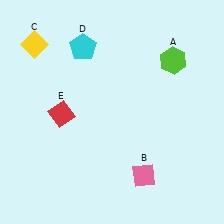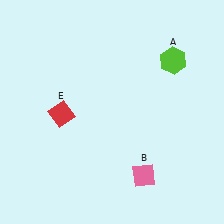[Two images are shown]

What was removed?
The yellow diamond (C), the cyan pentagon (D) were removed in Image 2.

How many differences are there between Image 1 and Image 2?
There are 2 differences between the two images.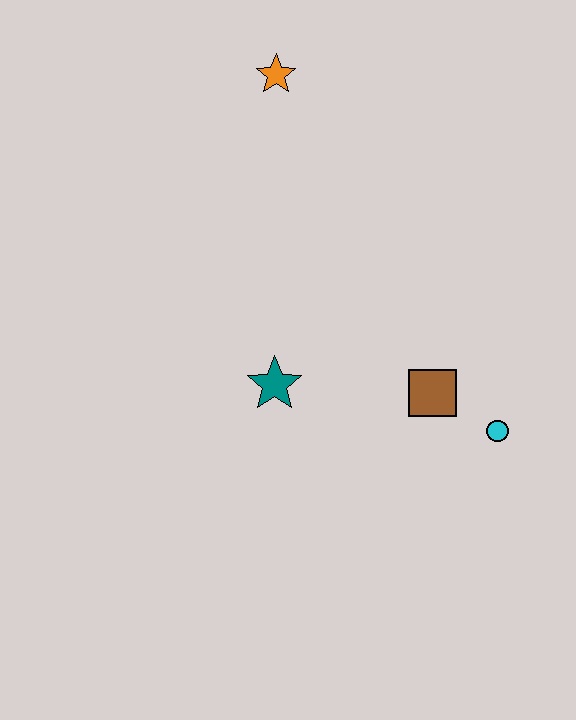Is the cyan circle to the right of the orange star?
Yes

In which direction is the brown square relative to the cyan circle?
The brown square is to the left of the cyan circle.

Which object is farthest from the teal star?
The orange star is farthest from the teal star.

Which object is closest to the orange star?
The teal star is closest to the orange star.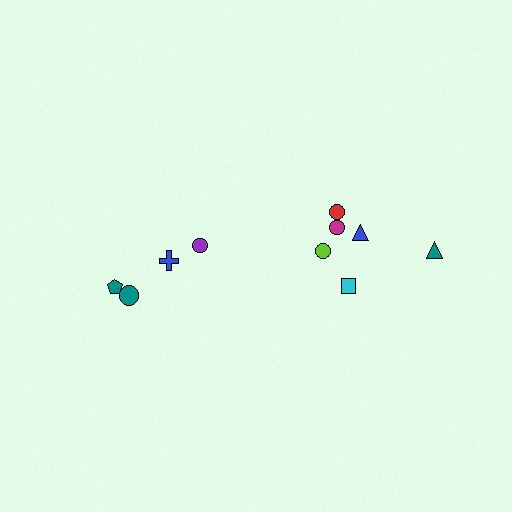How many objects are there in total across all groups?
There are 10 objects.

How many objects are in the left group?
There are 4 objects.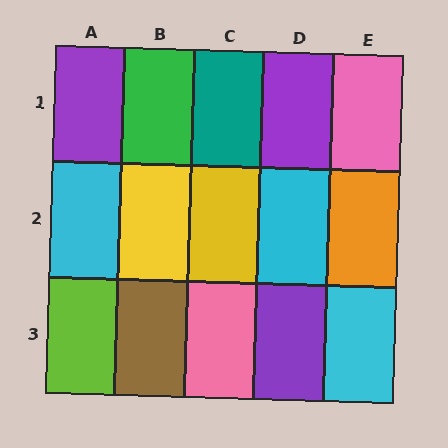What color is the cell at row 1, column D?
Purple.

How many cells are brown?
1 cell is brown.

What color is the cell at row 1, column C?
Teal.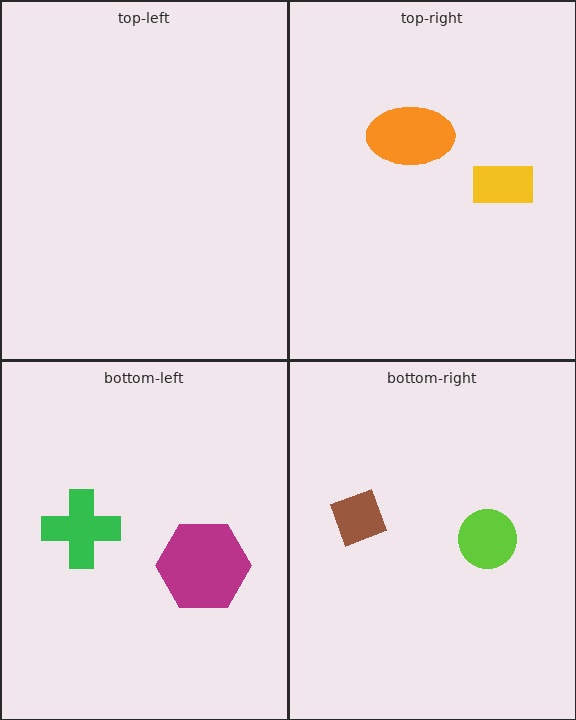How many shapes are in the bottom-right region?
2.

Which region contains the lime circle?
The bottom-right region.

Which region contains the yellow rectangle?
The top-right region.